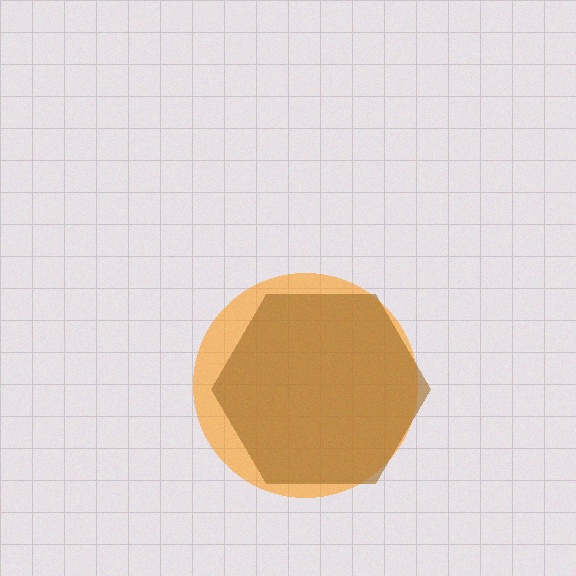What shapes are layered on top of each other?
The layered shapes are: an orange circle, a brown hexagon.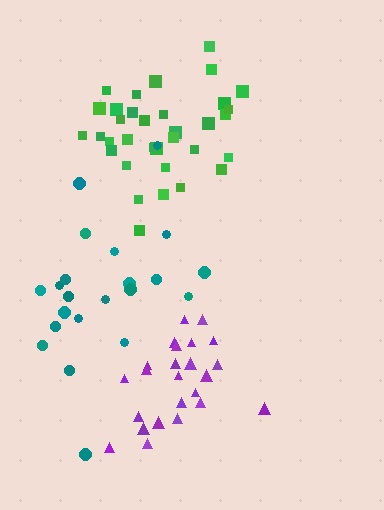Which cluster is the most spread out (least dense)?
Teal.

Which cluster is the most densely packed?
Green.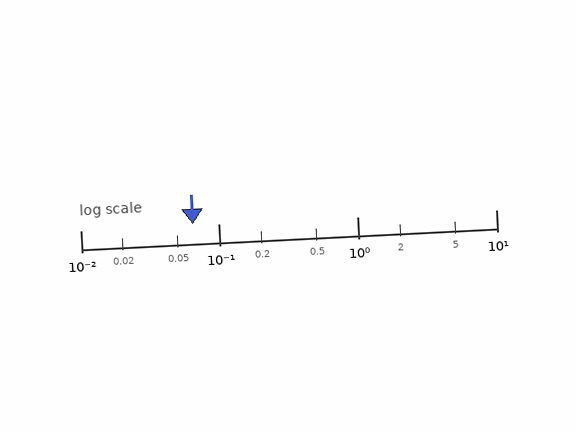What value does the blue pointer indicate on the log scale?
The pointer indicates approximately 0.065.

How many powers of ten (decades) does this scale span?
The scale spans 3 decades, from 0.01 to 10.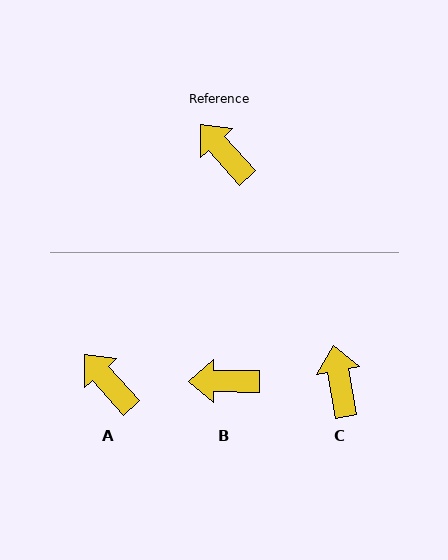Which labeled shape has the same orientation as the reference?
A.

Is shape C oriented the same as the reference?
No, it is off by about 32 degrees.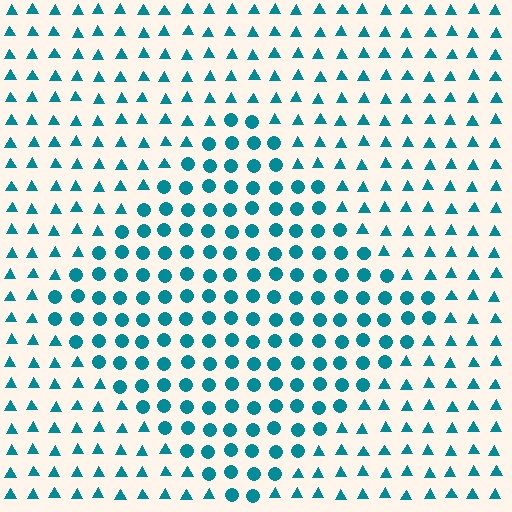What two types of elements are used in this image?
The image uses circles inside the diamond region and triangles outside it.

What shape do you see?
I see a diamond.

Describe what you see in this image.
The image is filled with small teal elements arranged in a uniform grid. A diamond-shaped region contains circles, while the surrounding area contains triangles. The boundary is defined purely by the change in element shape.